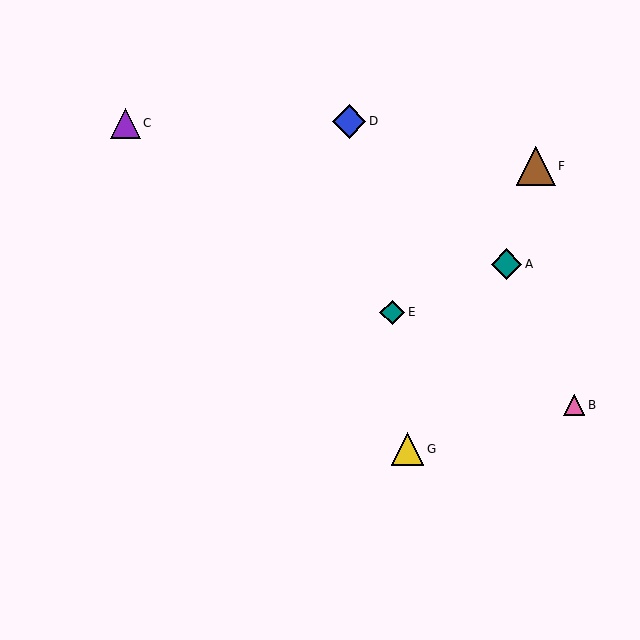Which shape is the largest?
The brown triangle (labeled F) is the largest.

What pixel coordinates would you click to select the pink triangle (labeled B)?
Click at (574, 405) to select the pink triangle B.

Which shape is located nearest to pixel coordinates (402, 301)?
The teal diamond (labeled E) at (392, 312) is nearest to that location.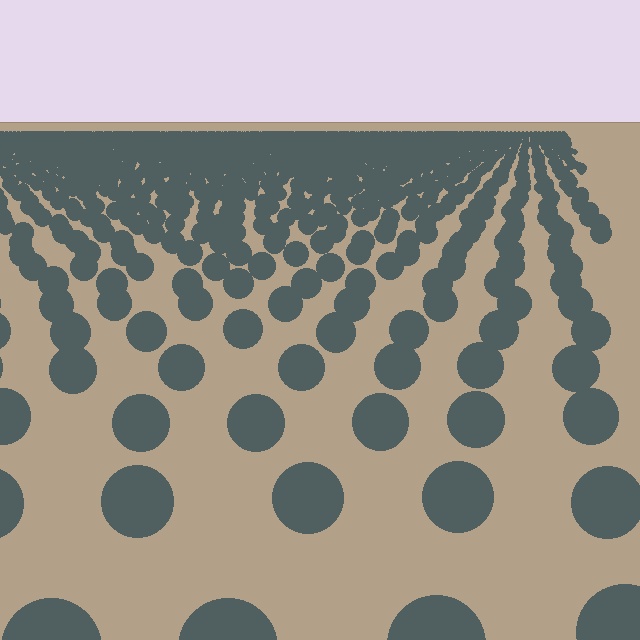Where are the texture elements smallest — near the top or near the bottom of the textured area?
Near the top.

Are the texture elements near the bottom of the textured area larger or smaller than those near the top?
Larger. Near the bottom, elements are closer to the viewer and appear at a bigger on-screen size.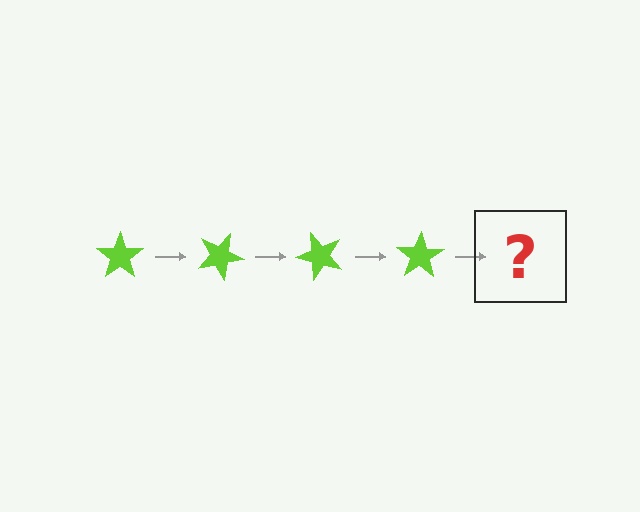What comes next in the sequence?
The next element should be a lime star rotated 100 degrees.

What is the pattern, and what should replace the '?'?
The pattern is that the star rotates 25 degrees each step. The '?' should be a lime star rotated 100 degrees.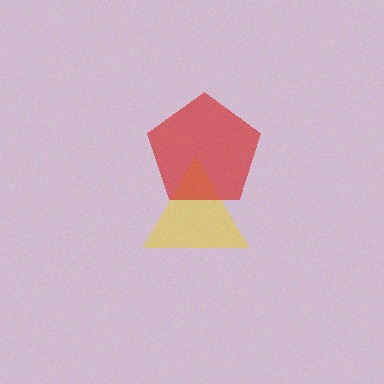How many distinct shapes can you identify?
There are 2 distinct shapes: a yellow triangle, a red pentagon.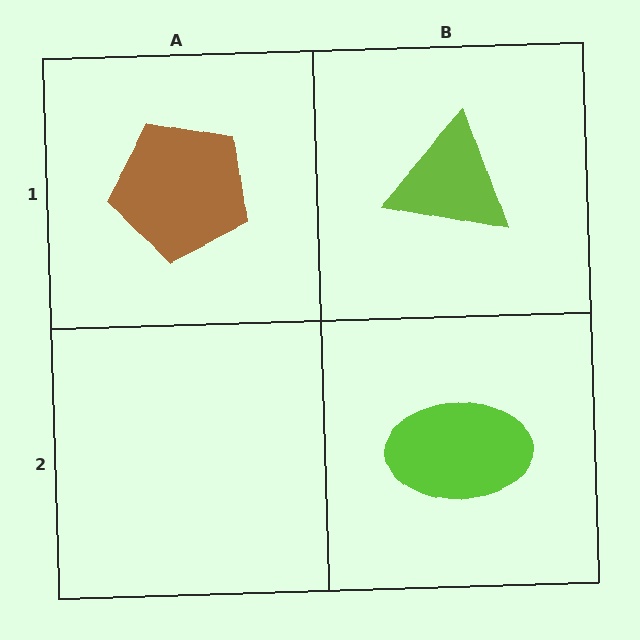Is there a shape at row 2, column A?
No, that cell is empty.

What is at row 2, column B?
A lime ellipse.